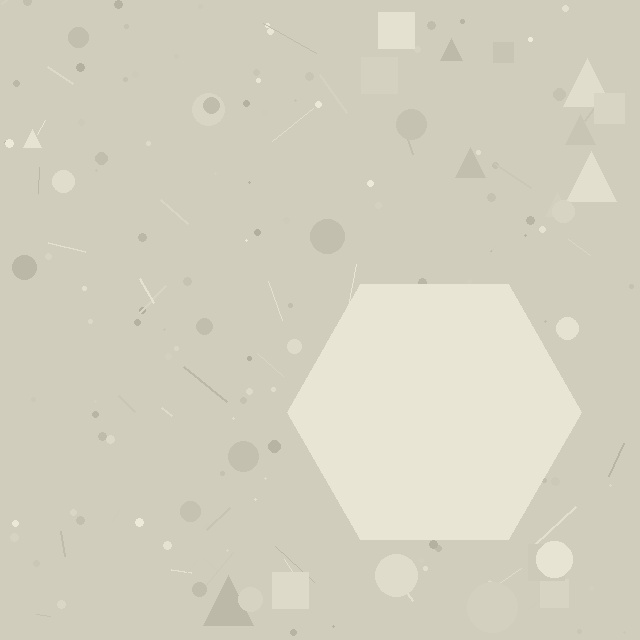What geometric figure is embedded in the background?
A hexagon is embedded in the background.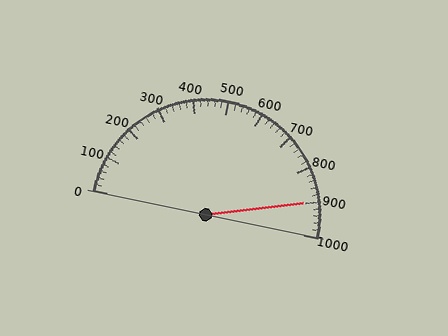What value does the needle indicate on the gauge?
The needle indicates approximately 900.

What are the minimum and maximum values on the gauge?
The gauge ranges from 0 to 1000.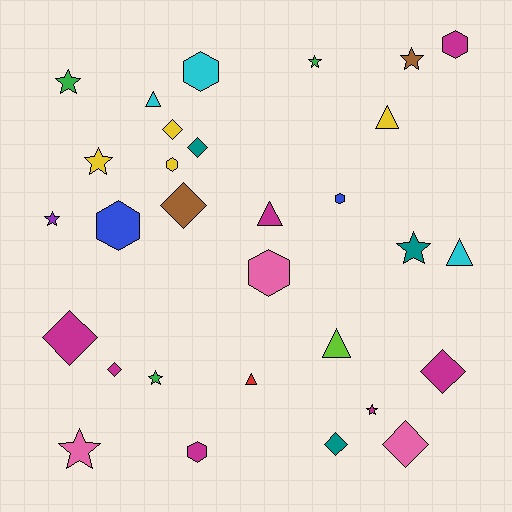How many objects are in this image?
There are 30 objects.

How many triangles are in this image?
There are 6 triangles.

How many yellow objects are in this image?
There are 4 yellow objects.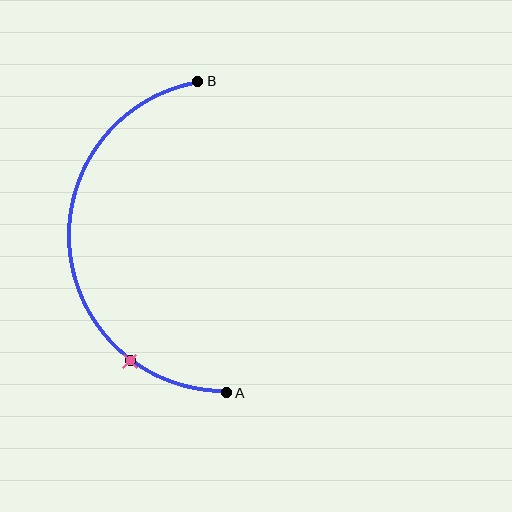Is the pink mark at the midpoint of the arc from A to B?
No. The pink mark lies on the arc but is closer to endpoint A. The arc midpoint would be at the point on the curve equidistant along the arc from both A and B.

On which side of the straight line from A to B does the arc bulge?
The arc bulges to the left of the straight line connecting A and B.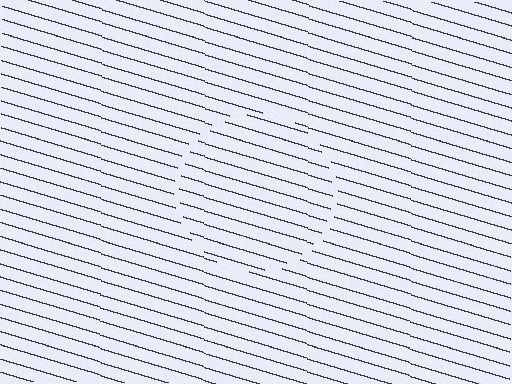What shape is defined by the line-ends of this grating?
An illusory circle. The interior of the shape contains the same grating, shifted by half a period — the contour is defined by the phase discontinuity where line-ends from the inner and outer gratings abut.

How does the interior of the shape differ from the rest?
The interior of the shape contains the same grating, shifted by half a period — the contour is defined by the phase discontinuity where line-ends from the inner and outer gratings abut.